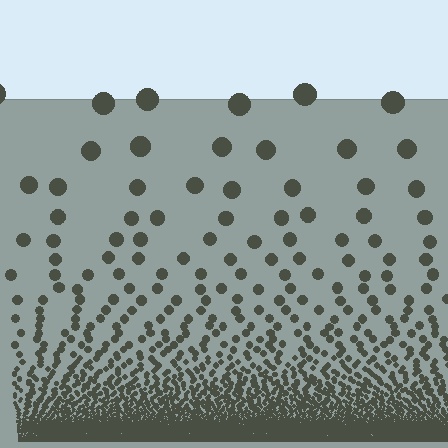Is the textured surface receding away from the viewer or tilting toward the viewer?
The surface appears to tilt toward the viewer. Texture elements get larger and sparser toward the top.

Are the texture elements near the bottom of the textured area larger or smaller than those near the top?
Smaller. The gradient is inverted — elements near the bottom are smaller and denser.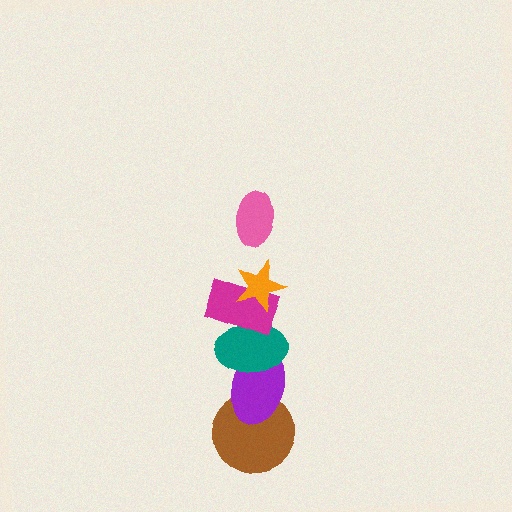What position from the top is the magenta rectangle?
The magenta rectangle is 3rd from the top.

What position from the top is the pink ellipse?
The pink ellipse is 1st from the top.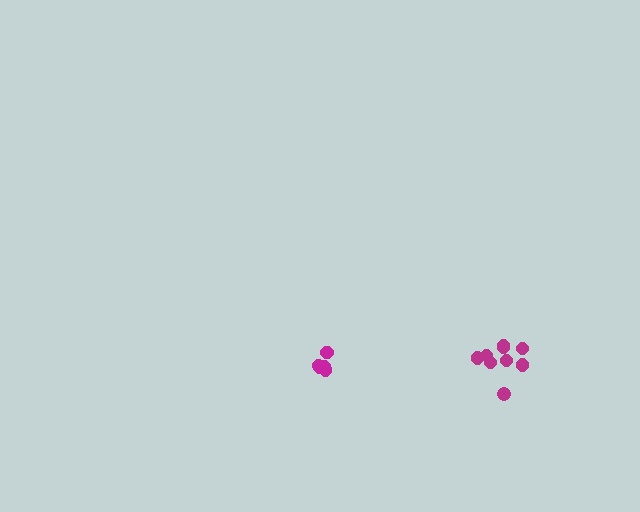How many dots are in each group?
Group 1: 9 dots, Group 2: 5 dots (14 total).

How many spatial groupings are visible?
There are 2 spatial groupings.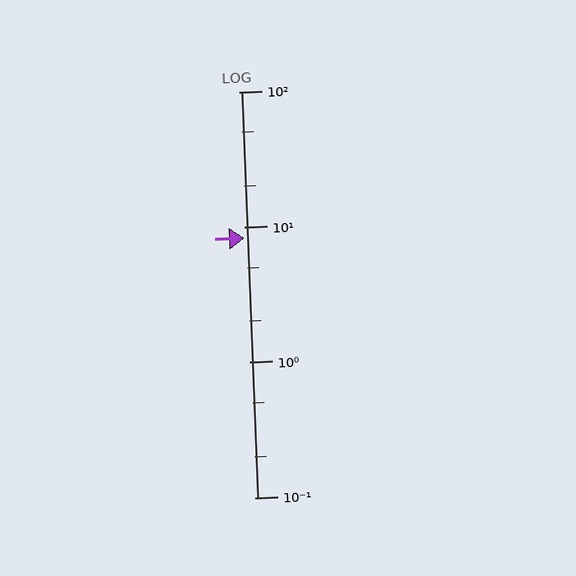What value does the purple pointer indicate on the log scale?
The pointer indicates approximately 8.3.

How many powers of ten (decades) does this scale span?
The scale spans 3 decades, from 0.1 to 100.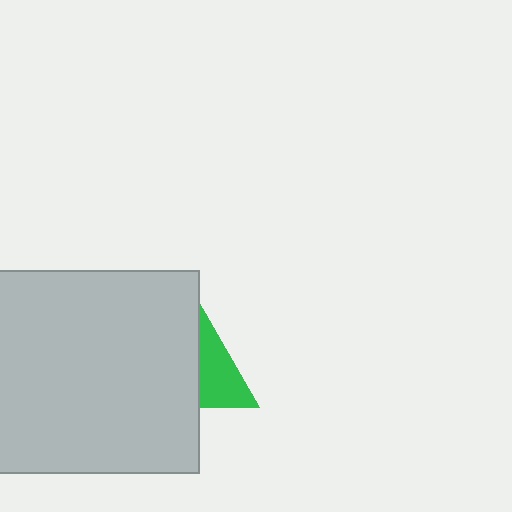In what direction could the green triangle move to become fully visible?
The green triangle could move right. That would shift it out from behind the light gray square entirely.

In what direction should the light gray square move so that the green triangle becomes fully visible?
The light gray square should move left. That is the shortest direction to clear the overlap and leave the green triangle fully visible.